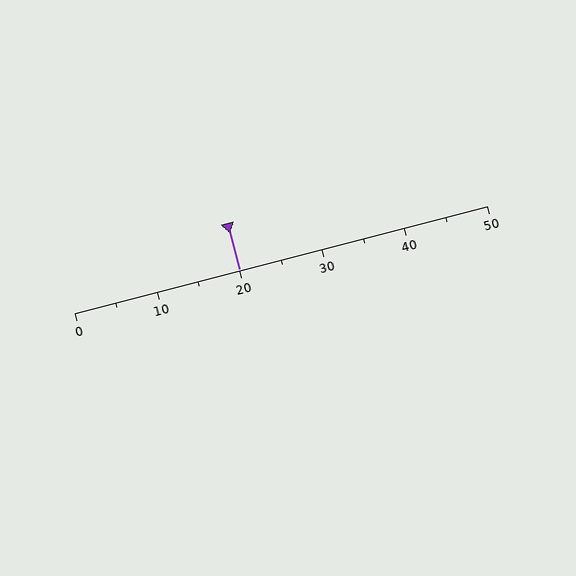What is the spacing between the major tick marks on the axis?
The major ticks are spaced 10 apart.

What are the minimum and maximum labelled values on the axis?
The axis runs from 0 to 50.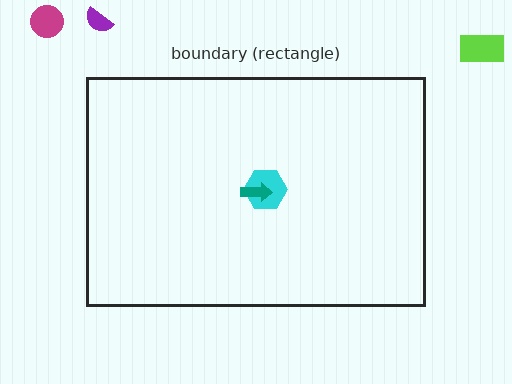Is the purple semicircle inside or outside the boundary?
Outside.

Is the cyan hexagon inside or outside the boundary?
Inside.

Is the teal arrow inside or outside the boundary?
Inside.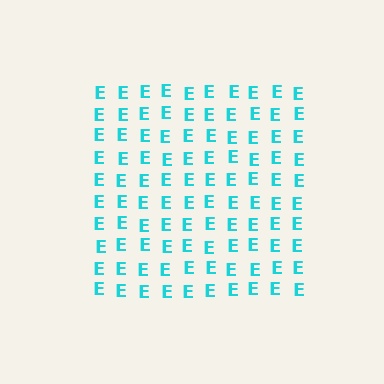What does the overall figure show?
The overall figure shows a square.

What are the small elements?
The small elements are letter E's.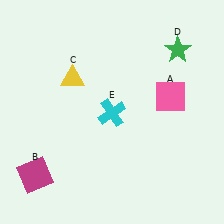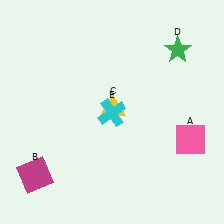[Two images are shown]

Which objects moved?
The objects that moved are: the pink square (A), the yellow triangle (C).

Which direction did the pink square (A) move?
The pink square (A) moved down.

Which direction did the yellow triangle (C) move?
The yellow triangle (C) moved right.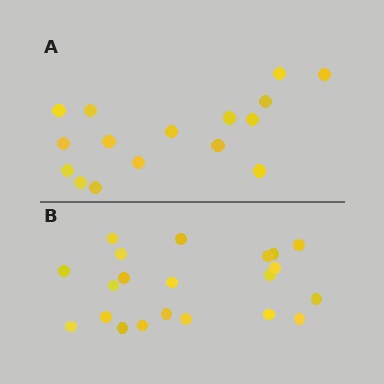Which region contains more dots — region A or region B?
Region B (the bottom region) has more dots.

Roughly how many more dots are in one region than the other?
Region B has about 5 more dots than region A.